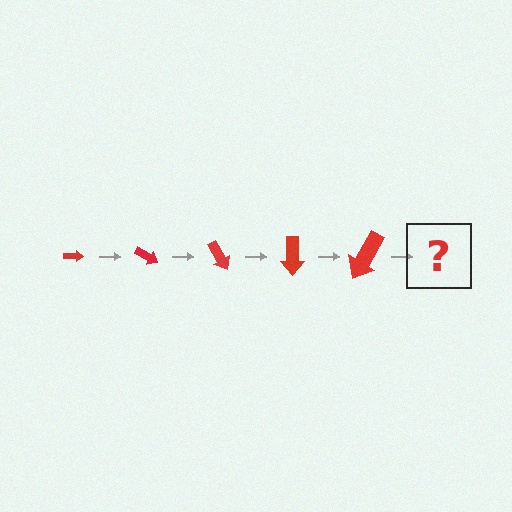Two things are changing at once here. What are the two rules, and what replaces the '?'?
The two rules are that the arrow grows larger each step and it rotates 30 degrees each step. The '?' should be an arrow, larger than the previous one and rotated 150 degrees from the start.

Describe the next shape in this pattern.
It should be an arrow, larger than the previous one and rotated 150 degrees from the start.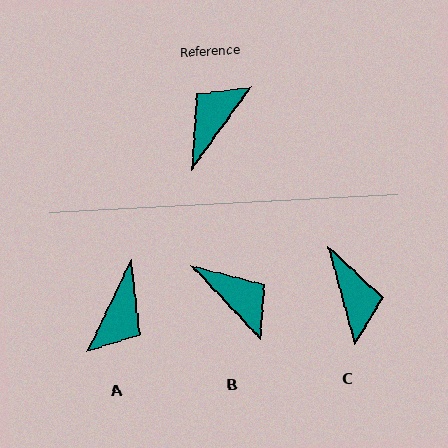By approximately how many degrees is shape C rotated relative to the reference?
Approximately 129 degrees clockwise.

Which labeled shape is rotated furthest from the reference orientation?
A, about 170 degrees away.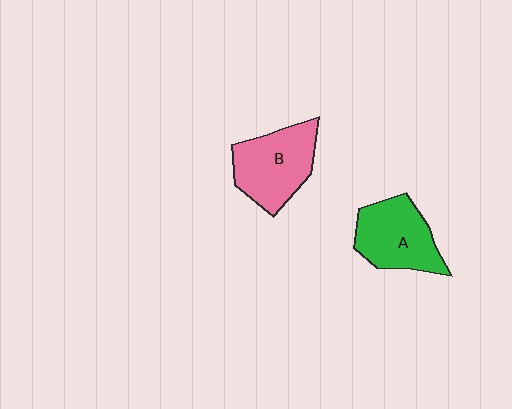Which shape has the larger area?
Shape B (pink).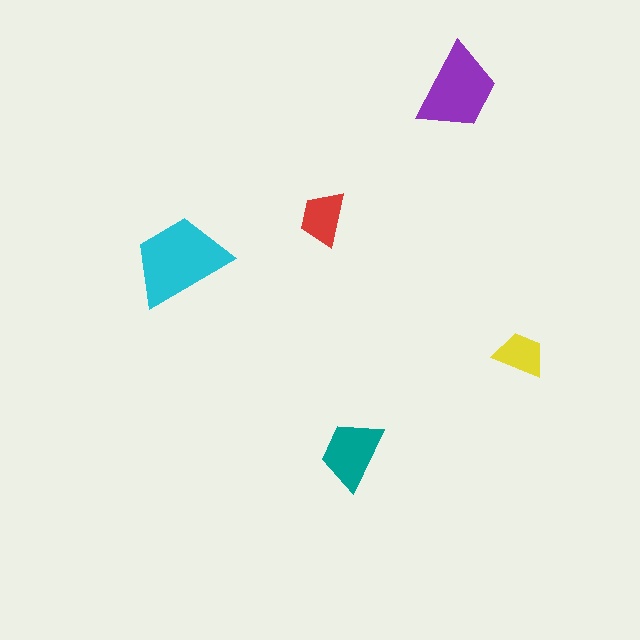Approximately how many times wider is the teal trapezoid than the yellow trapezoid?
About 1.5 times wider.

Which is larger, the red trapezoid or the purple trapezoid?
The purple one.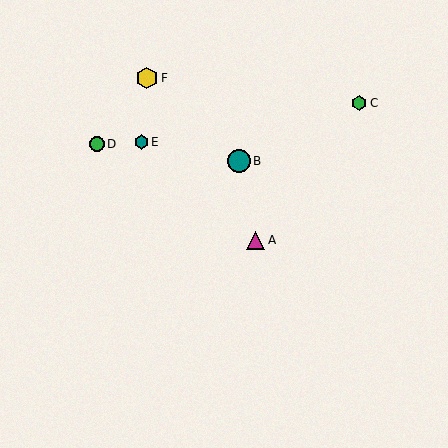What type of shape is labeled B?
Shape B is a teal circle.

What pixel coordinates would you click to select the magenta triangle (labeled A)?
Click at (256, 240) to select the magenta triangle A.